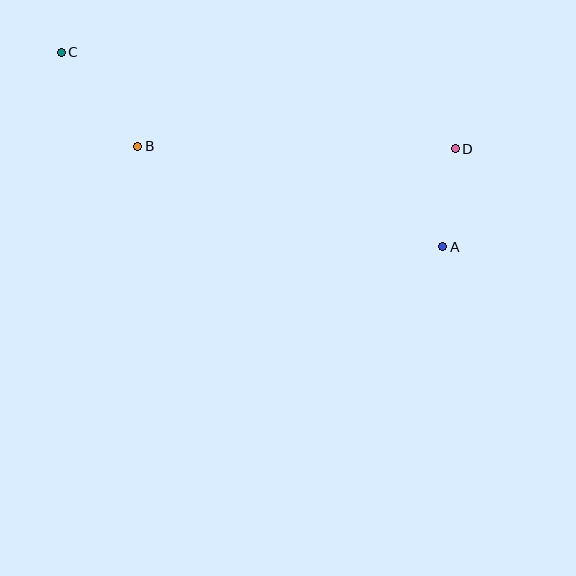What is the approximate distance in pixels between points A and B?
The distance between A and B is approximately 321 pixels.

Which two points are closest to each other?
Points A and D are closest to each other.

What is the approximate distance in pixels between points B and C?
The distance between B and C is approximately 121 pixels.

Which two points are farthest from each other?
Points A and C are farthest from each other.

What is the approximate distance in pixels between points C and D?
The distance between C and D is approximately 405 pixels.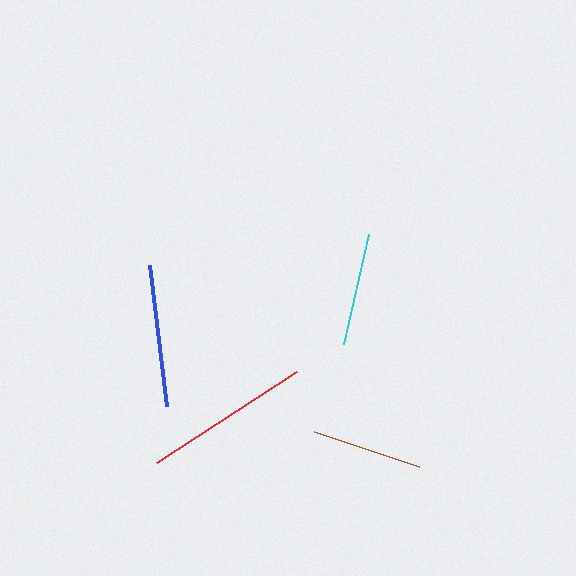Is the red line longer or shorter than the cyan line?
The red line is longer than the cyan line.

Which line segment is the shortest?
The brown line is the shortest at approximately 110 pixels.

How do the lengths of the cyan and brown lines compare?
The cyan and brown lines are approximately the same length.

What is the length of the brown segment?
The brown segment is approximately 110 pixels long.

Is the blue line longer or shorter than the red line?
The red line is longer than the blue line.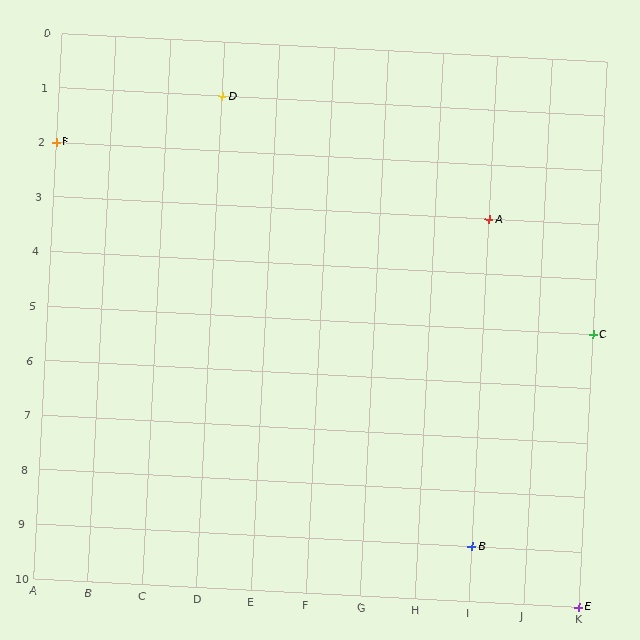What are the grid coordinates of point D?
Point D is at grid coordinates (D, 1).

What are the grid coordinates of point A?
Point A is at grid coordinates (I, 3).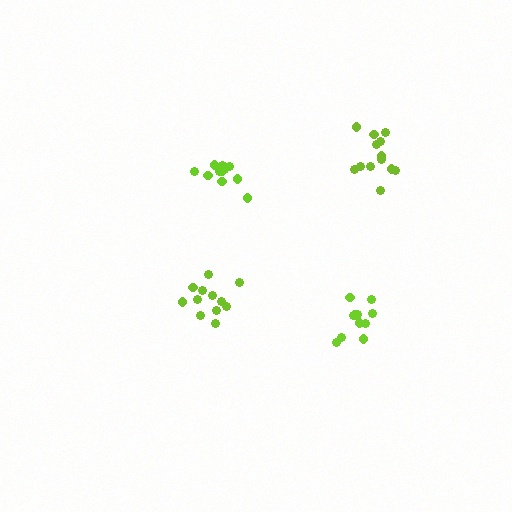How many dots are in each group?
Group 1: 13 dots, Group 2: 13 dots, Group 3: 11 dots, Group 4: 12 dots (49 total).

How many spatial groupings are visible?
There are 4 spatial groupings.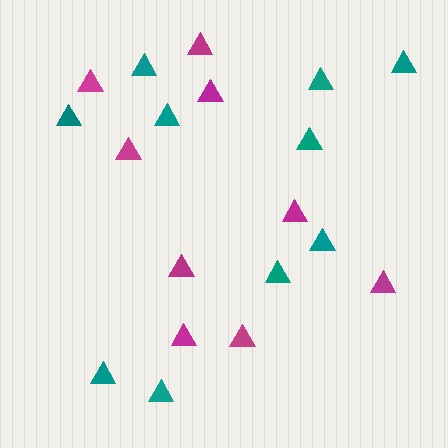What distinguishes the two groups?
There are 2 groups: one group of magenta triangles (9) and one group of teal triangles (10).